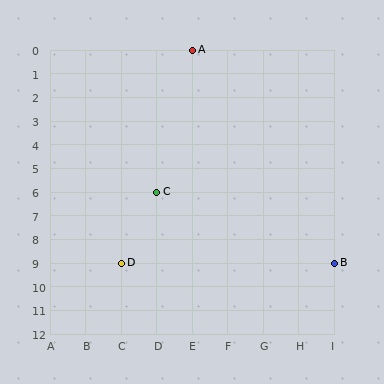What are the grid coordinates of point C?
Point C is at grid coordinates (D, 6).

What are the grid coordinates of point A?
Point A is at grid coordinates (E, 0).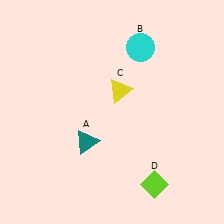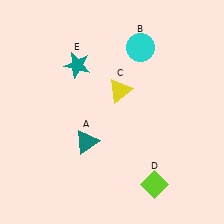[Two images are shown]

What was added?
A teal star (E) was added in Image 2.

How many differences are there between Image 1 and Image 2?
There is 1 difference between the two images.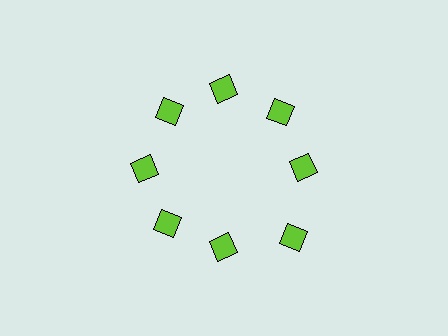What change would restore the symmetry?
The symmetry would be restored by moving it inward, back onto the ring so that all 8 squares sit at equal angles and equal distance from the center.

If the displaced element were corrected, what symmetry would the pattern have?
It would have 8-fold rotational symmetry — the pattern would map onto itself every 45 degrees.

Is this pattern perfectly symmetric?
No. The 8 lime squares are arranged in a ring, but one element near the 4 o'clock position is pushed outward from the center, breaking the 8-fold rotational symmetry.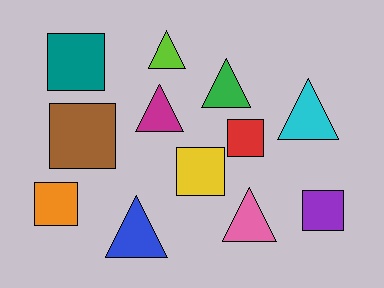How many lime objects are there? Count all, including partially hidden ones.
There is 1 lime object.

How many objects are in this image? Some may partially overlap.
There are 12 objects.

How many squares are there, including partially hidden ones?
There are 6 squares.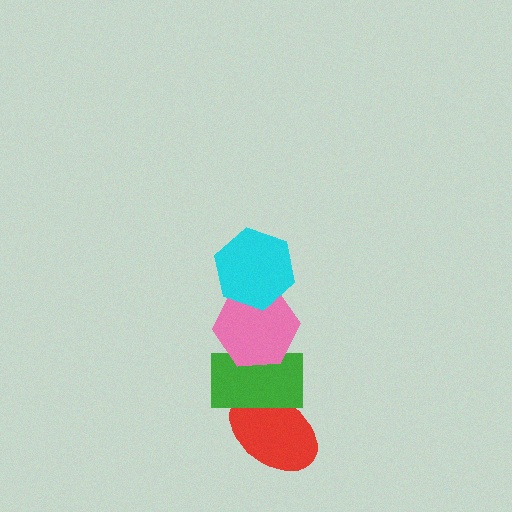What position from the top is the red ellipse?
The red ellipse is 4th from the top.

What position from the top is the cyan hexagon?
The cyan hexagon is 1st from the top.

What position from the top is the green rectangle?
The green rectangle is 3rd from the top.